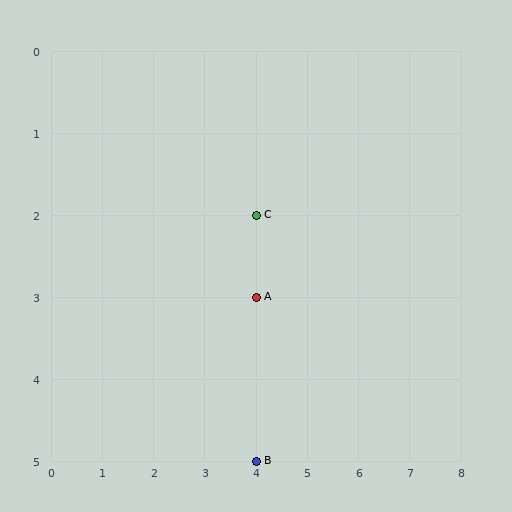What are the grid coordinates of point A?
Point A is at grid coordinates (4, 3).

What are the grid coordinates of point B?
Point B is at grid coordinates (4, 5).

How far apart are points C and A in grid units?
Points C and A are 1 row apart.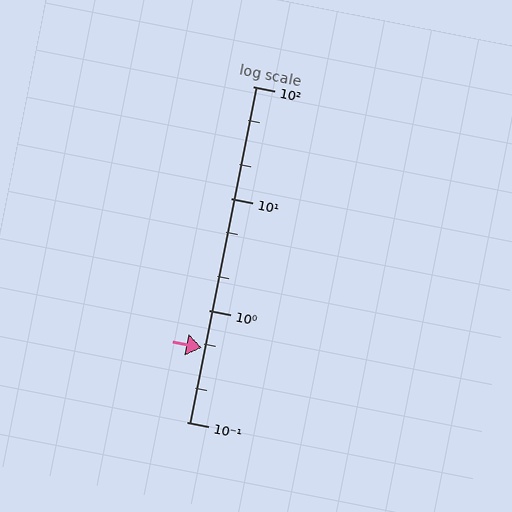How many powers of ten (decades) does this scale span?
The scale spans 3 decades, from 0.1 to 100.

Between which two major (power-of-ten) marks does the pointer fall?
The pointer is between 0.1 and 1.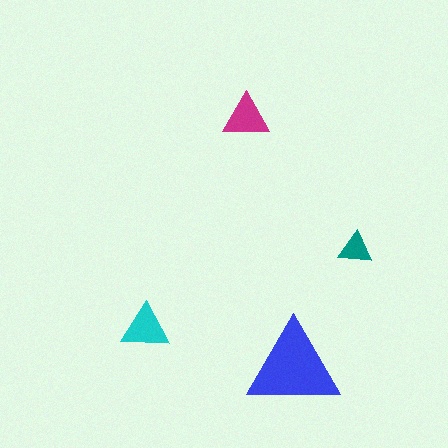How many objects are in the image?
There are 4 objects in the image.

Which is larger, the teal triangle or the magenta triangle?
The magenta one.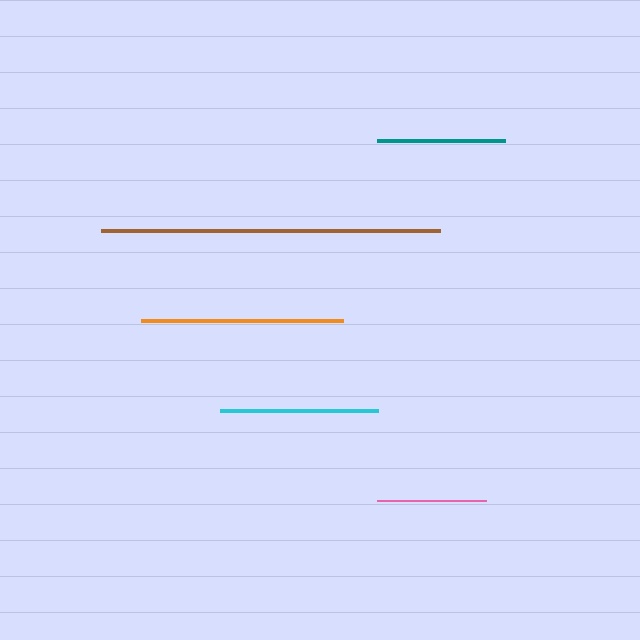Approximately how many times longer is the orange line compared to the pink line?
The orange line is approximately 1.8 times the length of the pink line.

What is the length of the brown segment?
The brown segment is approximately 340 pixels long.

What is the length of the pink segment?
The pink segment is approximately 109 pixels long.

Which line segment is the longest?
The brown line is the longest at approximately 340 pixels.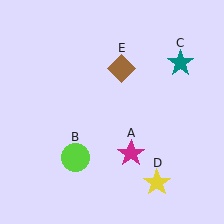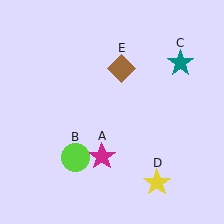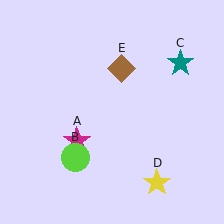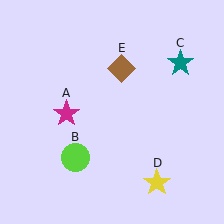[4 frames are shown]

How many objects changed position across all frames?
1 object changed position: magenta star (object A).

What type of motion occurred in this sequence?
The magenta star (object A) rotated clockwise around the center of the scene.